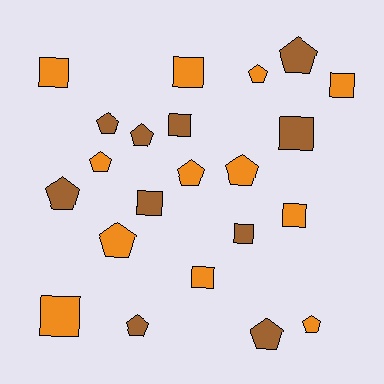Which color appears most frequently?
Orange, with 12 objects.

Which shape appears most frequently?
Pentagon, with 12 objects.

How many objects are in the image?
There are 22 objects.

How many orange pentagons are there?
There are 6 orange pentagons.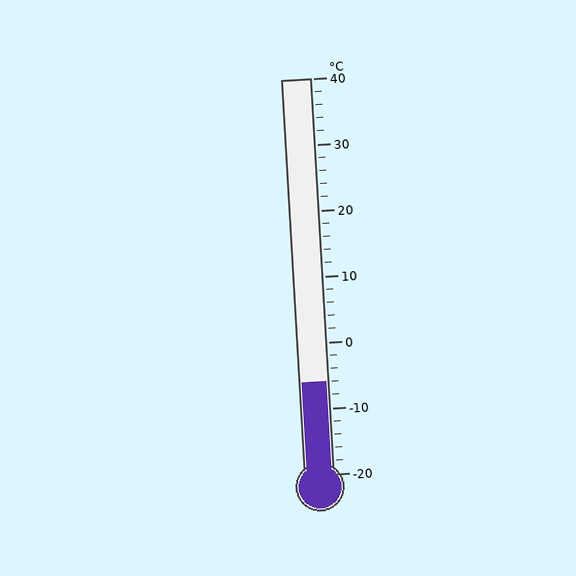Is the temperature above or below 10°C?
The temperature is below 10°C.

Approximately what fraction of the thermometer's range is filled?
The thermometer is filled to approximately 25% of its range.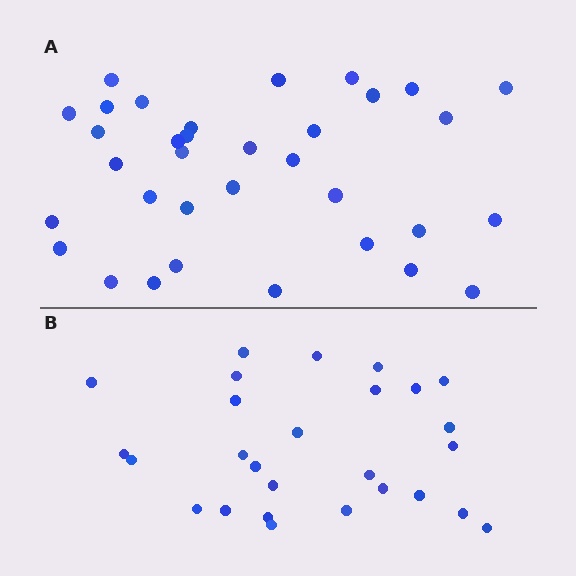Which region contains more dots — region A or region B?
Region A (the top region) has more dots.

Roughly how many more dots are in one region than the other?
Region A has roughly 8 or so more dots than region B.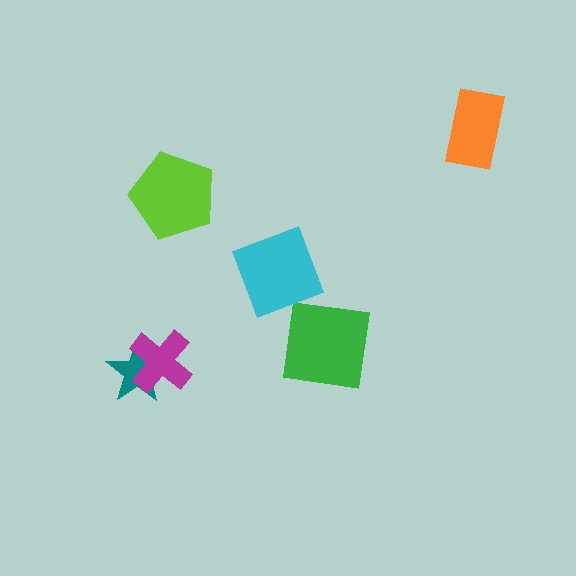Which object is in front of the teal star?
The magenta cross is in front of the teal star.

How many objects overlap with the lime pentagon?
0 objects overlap with the lime pentagon.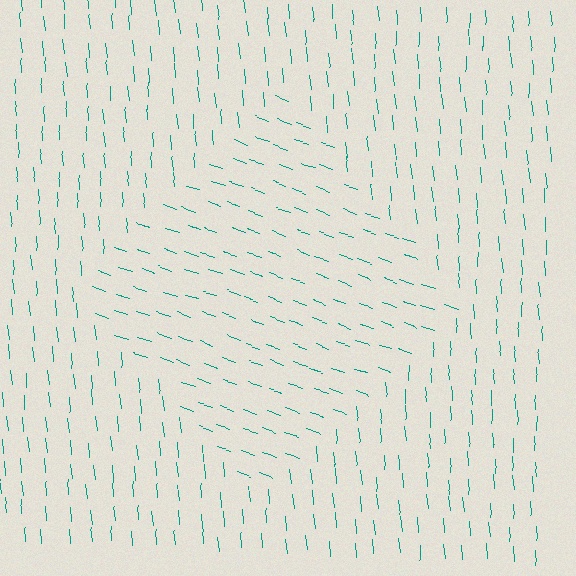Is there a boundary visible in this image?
Yes, there is a texture boundary formed by a change in line orientation.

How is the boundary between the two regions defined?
The boundary is defined purely by a change in line orientation (approximately 67 degrees difference). All lines are the same color and thickness.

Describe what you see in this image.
The image is filled with small teal line segments. A diamond region in the image has lines oriented differently from the surrounding lines, creating a visible texture boundary.